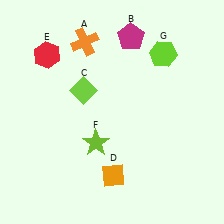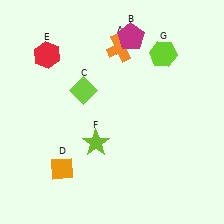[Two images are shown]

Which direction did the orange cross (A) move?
The orange cross (A) moved right.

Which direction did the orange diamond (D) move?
The orange diamond (D) moved left.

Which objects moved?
The objects that moved are: the orange cross (A), the orange diamond (D).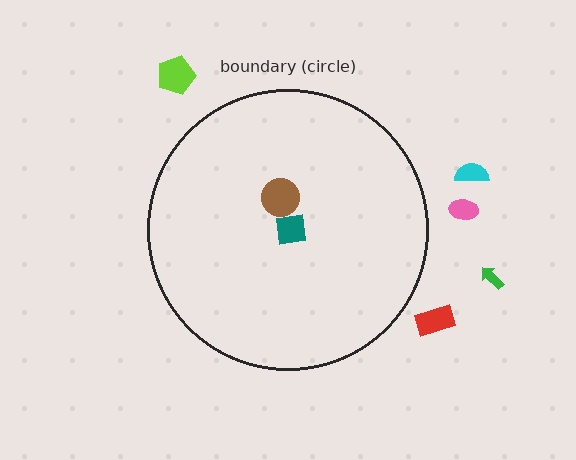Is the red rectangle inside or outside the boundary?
Outside.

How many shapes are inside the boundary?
2 inside, 5 outside.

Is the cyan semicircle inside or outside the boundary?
Outside.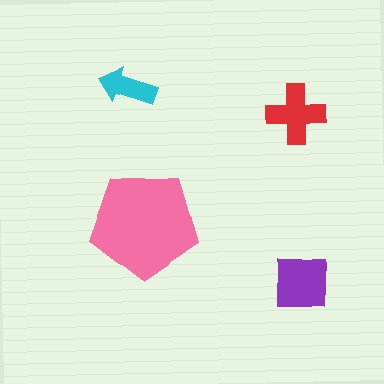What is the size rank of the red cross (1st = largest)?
3rd.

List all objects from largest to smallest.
The pink pentagon, the purple square, the red cross, the cyan arrow.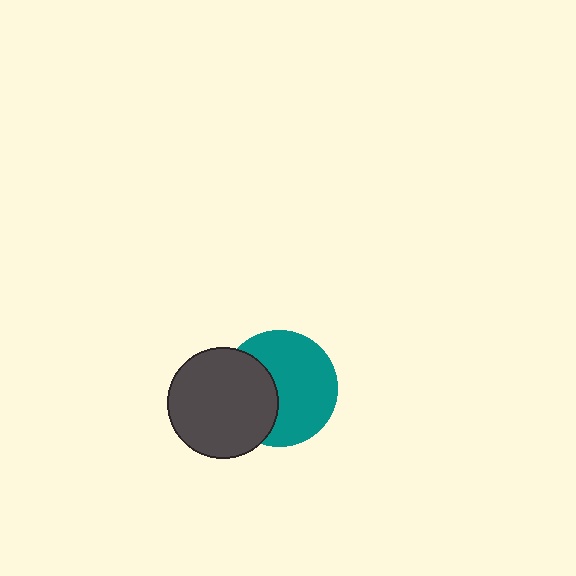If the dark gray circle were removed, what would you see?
You would see the complete teal circle.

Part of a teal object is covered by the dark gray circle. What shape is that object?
It is a circle.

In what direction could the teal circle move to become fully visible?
The teal circle could move right. That would shift it out from behind the dark gray circle entirely.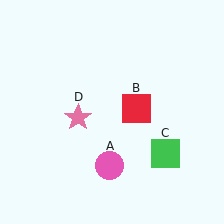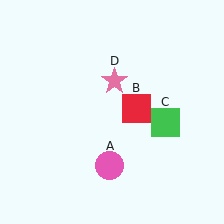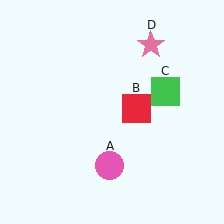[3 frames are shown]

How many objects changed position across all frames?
2 objects changed position: green square (object C), pink star (object D).